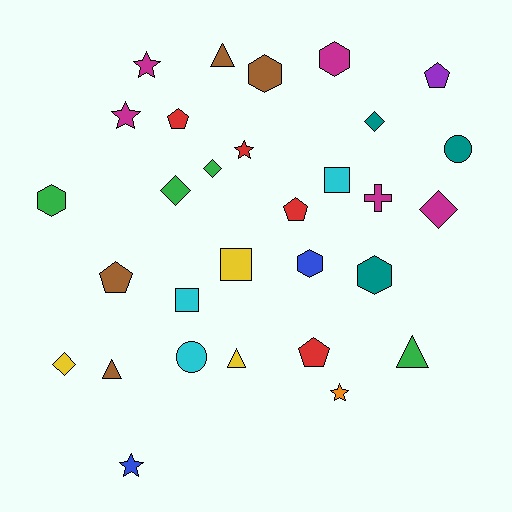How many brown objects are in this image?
There are 4 brown objects.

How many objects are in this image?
There are 30 objects.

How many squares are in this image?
There are 3 squares.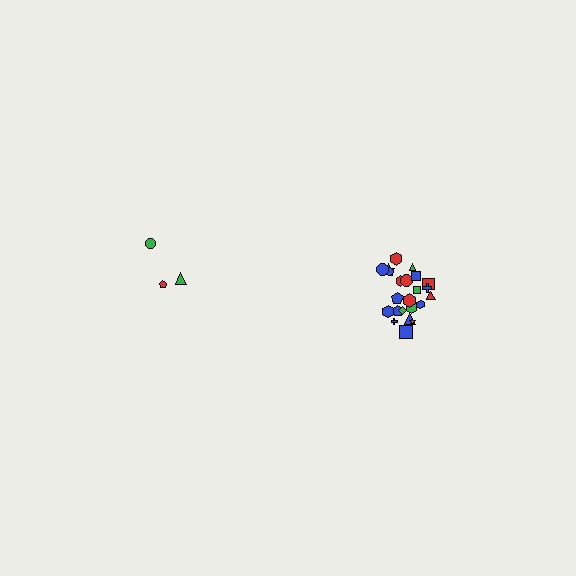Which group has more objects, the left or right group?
The right group.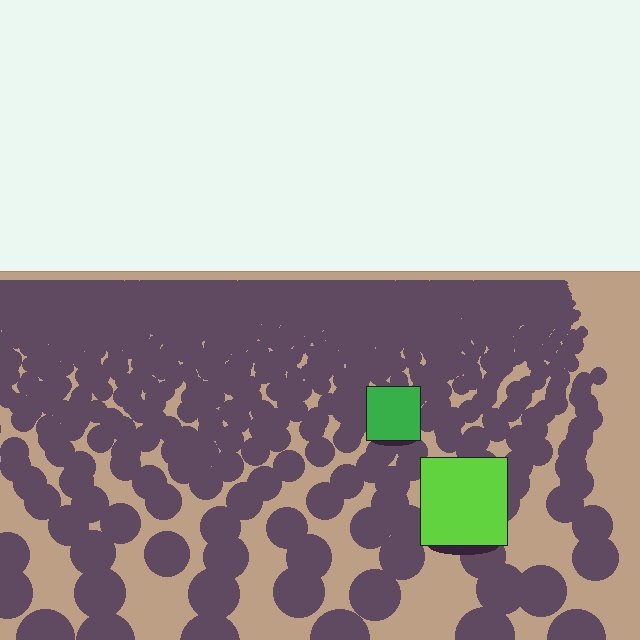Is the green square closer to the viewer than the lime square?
No. The lime square is closer — you can tell from the texture gradient: the ground texture is coarser near it.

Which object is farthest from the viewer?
The green square is farthest from the viewer. It appears smaller and the ground texture around it is denser.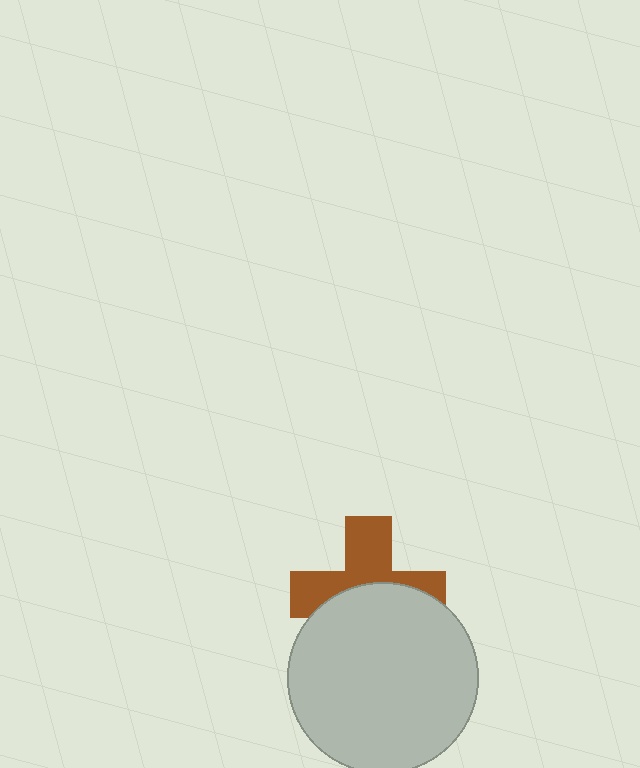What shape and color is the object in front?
The object in front is a light gray circle.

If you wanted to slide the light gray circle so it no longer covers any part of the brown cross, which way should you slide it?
Slide it down — that is the most direct way to separate the two shapes.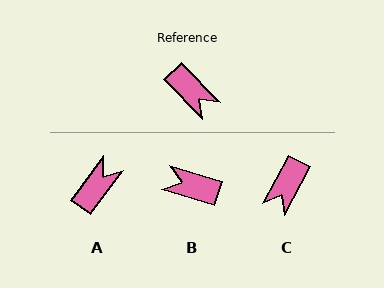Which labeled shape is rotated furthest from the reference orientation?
B, about 151 degrees away.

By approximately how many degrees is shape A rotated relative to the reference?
Approximately 99 degrees counter-clockwise.